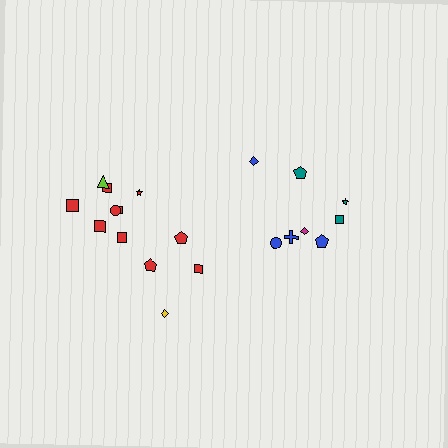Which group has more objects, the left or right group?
The left group.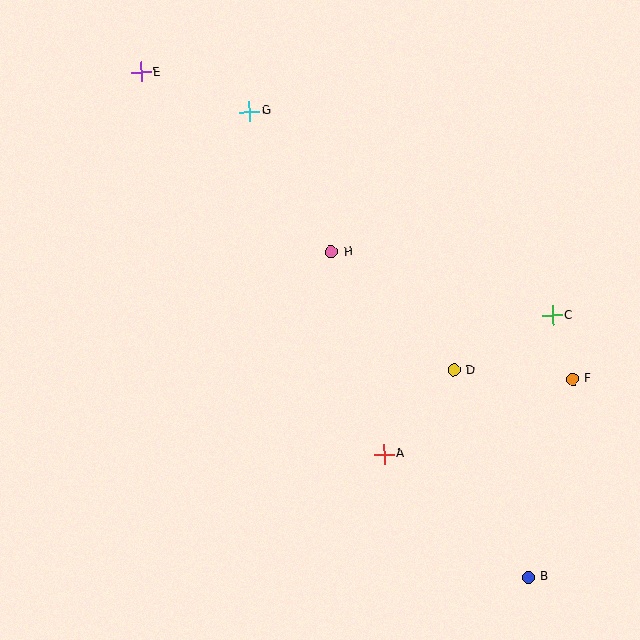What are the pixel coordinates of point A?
Point A is at (384, 454).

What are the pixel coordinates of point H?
Point H is at (331, 252).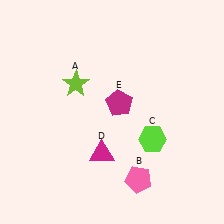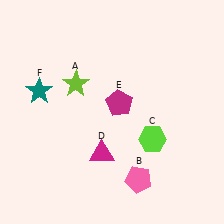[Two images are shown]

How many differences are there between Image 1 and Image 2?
There is 1 difference between the two images.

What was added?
A teal star (F) was added in Image 2.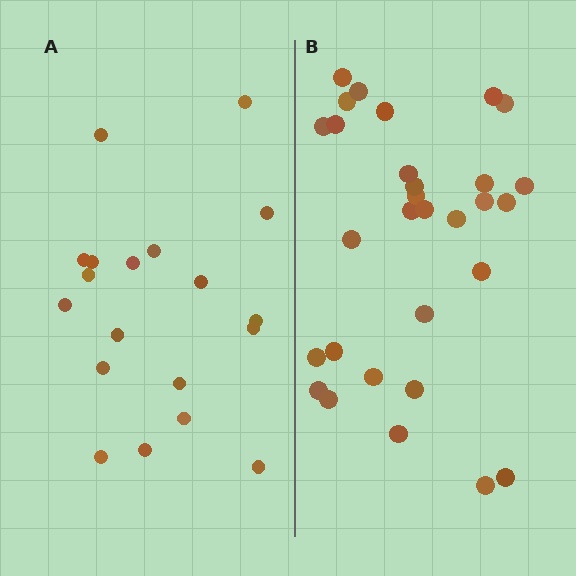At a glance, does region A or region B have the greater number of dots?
Region B (the right region) has more dots.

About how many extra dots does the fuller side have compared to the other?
Region B has roughly 12 or so more dots than region A.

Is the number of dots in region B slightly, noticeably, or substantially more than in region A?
Region B has substantially more. The ratio is roughly 1.6 to 1.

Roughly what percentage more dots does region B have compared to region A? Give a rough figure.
About 60% more.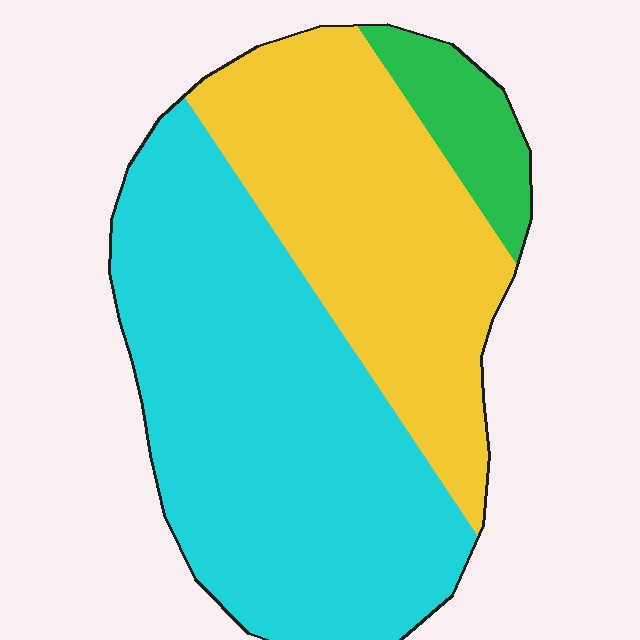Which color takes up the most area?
Cyan, at roughly 55%.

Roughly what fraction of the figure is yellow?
Yellow takes up about three eighths (3/8) of the figure.